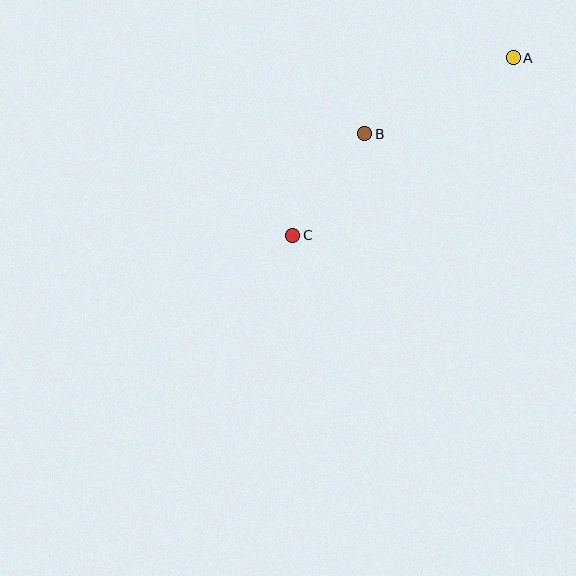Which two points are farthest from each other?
Points A and C are farthest from each other.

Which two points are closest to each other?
Points B and C are closest to each other.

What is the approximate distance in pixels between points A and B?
The distance between A and B is approximately 167 pixels.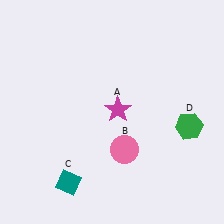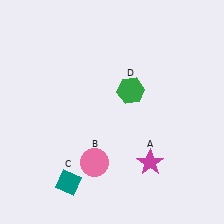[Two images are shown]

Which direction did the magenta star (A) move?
The magenta star (A) moved down.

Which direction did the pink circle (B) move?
The pink circle (B) moved left.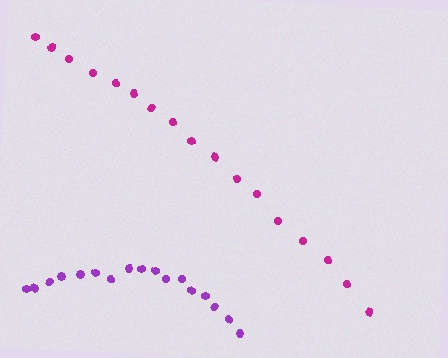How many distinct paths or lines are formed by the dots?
There are 2 distinct paths.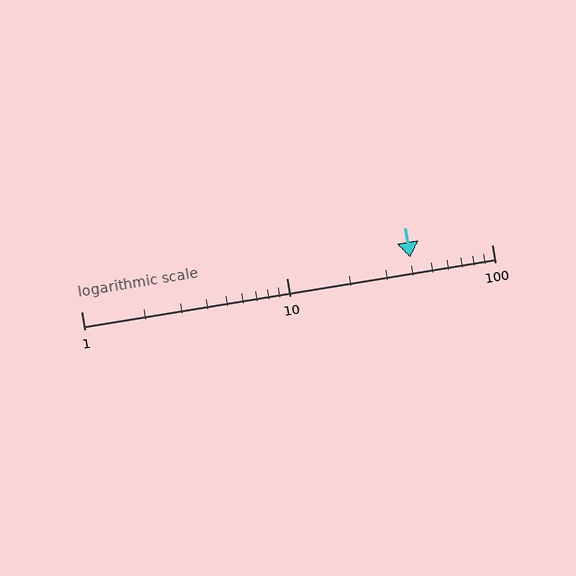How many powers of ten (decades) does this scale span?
The scale spans 2 decades, from 1 to 100.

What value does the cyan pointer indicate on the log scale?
The pointer indicates approximately 40.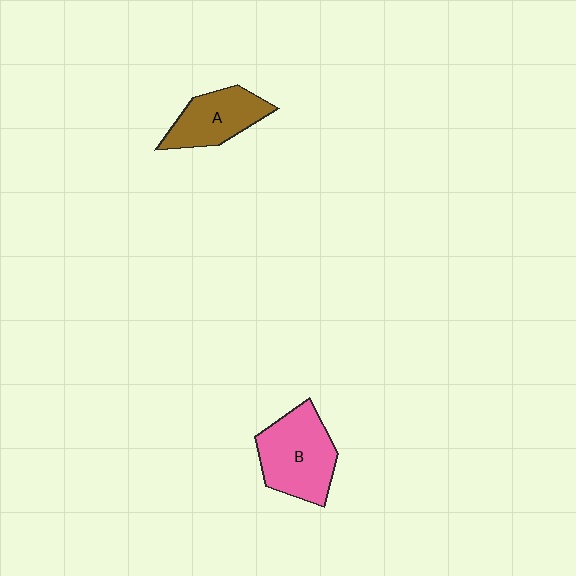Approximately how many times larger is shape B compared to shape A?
Approximately 1.3 times.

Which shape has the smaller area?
Shape A (brown).